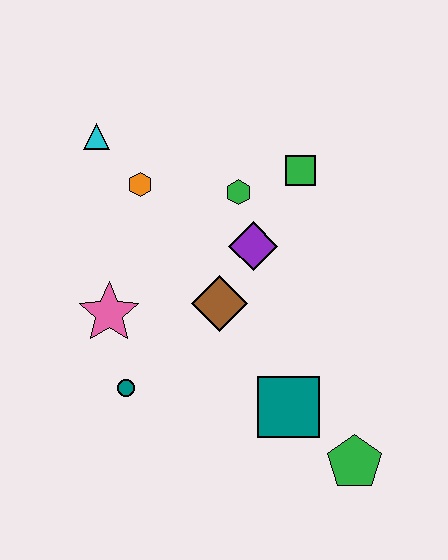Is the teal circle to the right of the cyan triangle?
Yes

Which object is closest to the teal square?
The green pentagon is closest to the teal square.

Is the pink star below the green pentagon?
No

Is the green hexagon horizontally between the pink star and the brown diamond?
No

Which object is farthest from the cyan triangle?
The green pentagon is farthest from the cyan triangle.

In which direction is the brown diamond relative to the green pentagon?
The brown diamond is above the green pentagon.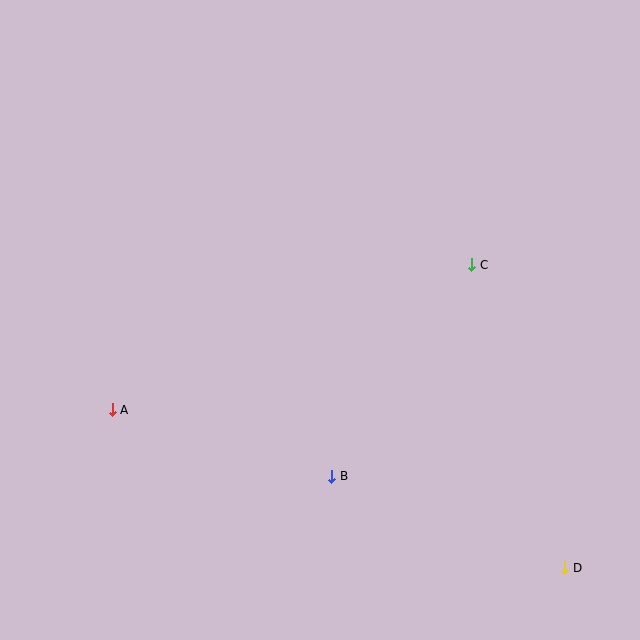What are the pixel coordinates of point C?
Point C is at (472, 265).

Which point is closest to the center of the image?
Point B at (332, 476) is closest to the center.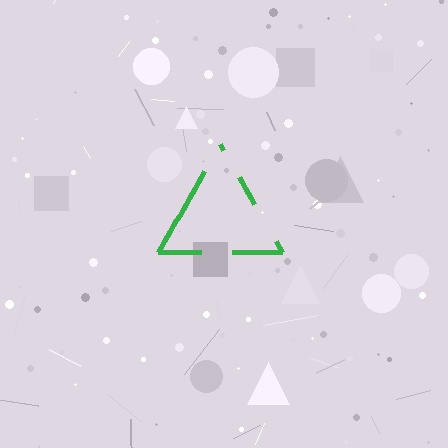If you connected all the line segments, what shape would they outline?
They would outline a triangle.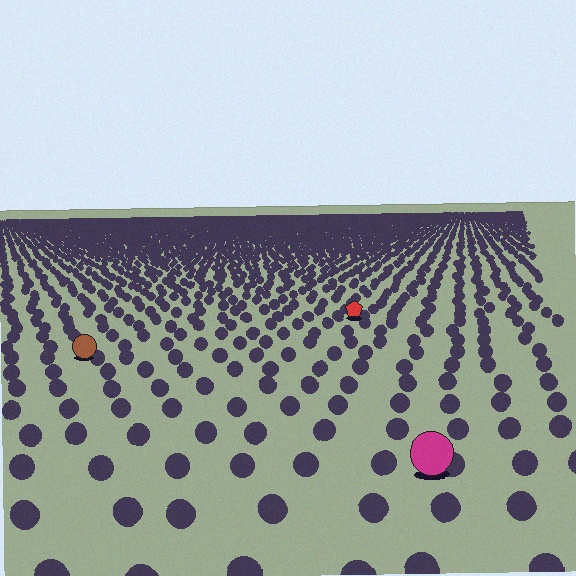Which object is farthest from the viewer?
The red pentagon is farthest from the viewer. It appears smaller and the ground texture around it is denser.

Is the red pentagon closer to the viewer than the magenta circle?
No. The magenta circle is closer — you can tell from the texture gradient: the ground texture is coarser near it.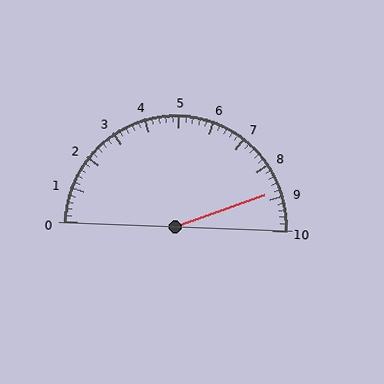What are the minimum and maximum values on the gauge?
The gauge ranges from 0 to 10.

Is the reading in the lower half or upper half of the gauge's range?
The reading is in the upper half of the range (0 to 10).